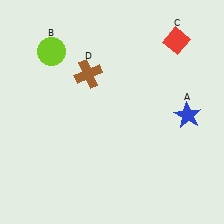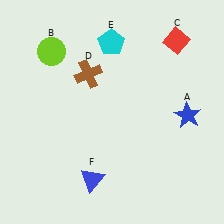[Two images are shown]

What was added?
A cyan pentagon (E), a blue triangle (F) were added in Image 2.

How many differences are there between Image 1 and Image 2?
There are 2 differences between the two images.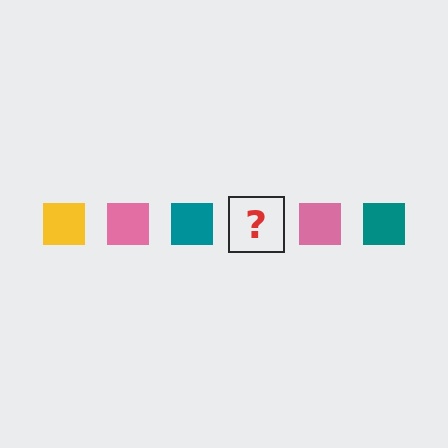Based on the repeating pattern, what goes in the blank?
The blank should be a yellow square.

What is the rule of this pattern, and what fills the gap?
The rule is that the pattern cycles through yellow, pink, teal squares. The gap should be filled with a yellow square.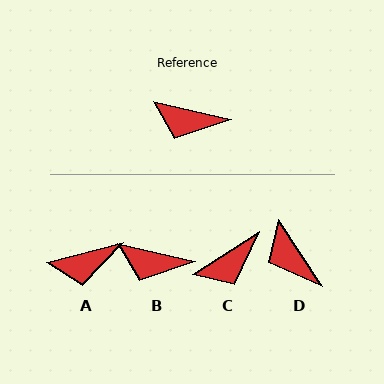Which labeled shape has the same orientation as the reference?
B.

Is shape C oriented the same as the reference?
No, it is off by about 46 degrees.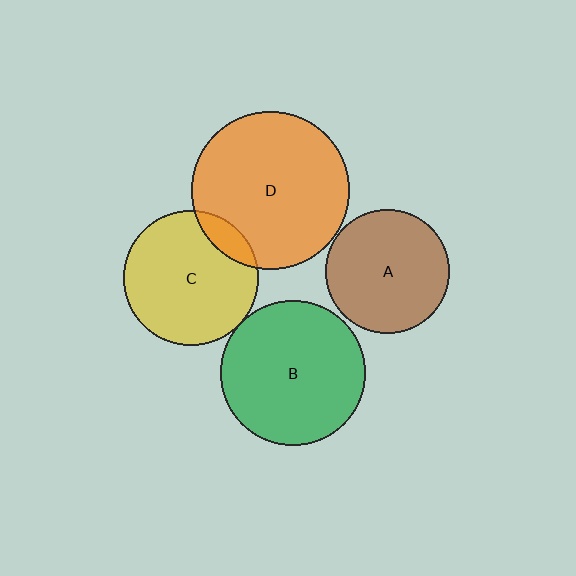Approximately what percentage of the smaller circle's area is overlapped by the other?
Approximately 5%.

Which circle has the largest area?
Circle D (orange).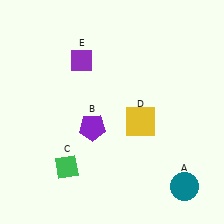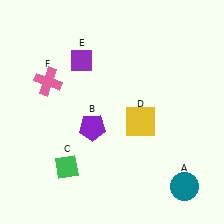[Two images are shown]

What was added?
A pink cross (F) was added in Image 2.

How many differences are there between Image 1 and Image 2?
There is 1 difference between the two images.